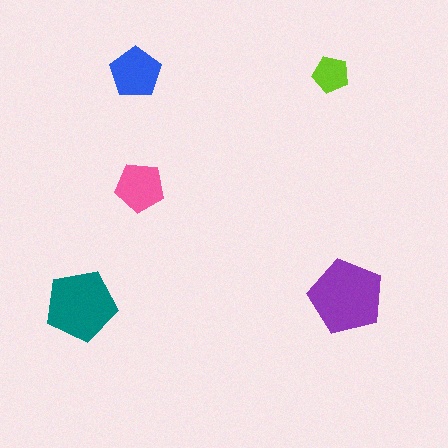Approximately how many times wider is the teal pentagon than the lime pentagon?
About 2 times wider.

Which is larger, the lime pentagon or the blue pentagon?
The blue one.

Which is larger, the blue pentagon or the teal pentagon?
The teal one.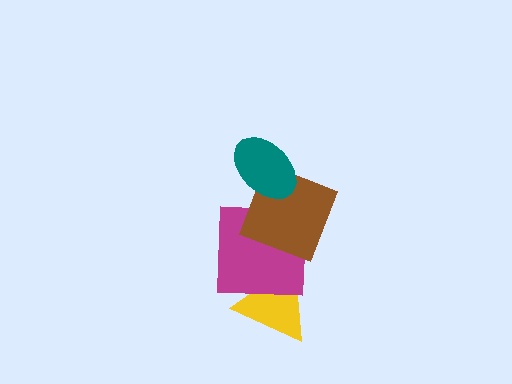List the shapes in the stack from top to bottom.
From top to bottom: the teal ellipse, the brown square, the magenta square, the yellow triangle.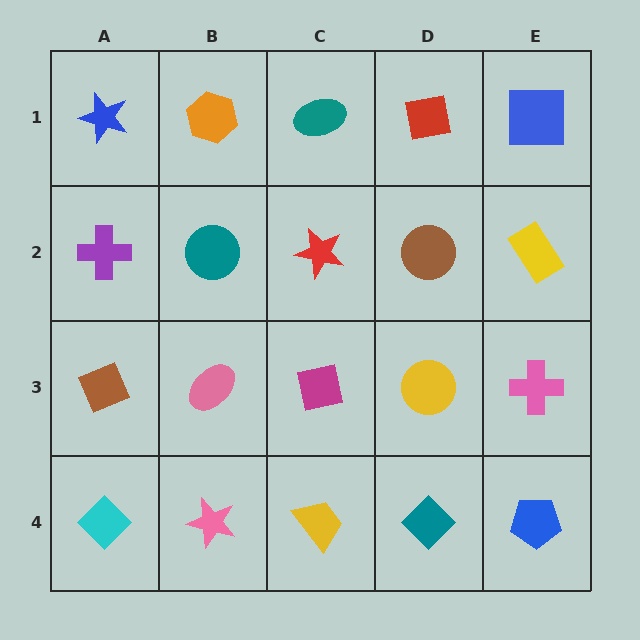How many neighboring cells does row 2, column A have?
3.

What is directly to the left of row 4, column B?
A cyan diamond.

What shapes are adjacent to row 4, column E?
A pink cross (row 3, column E), a teal diamond (row 4, column D).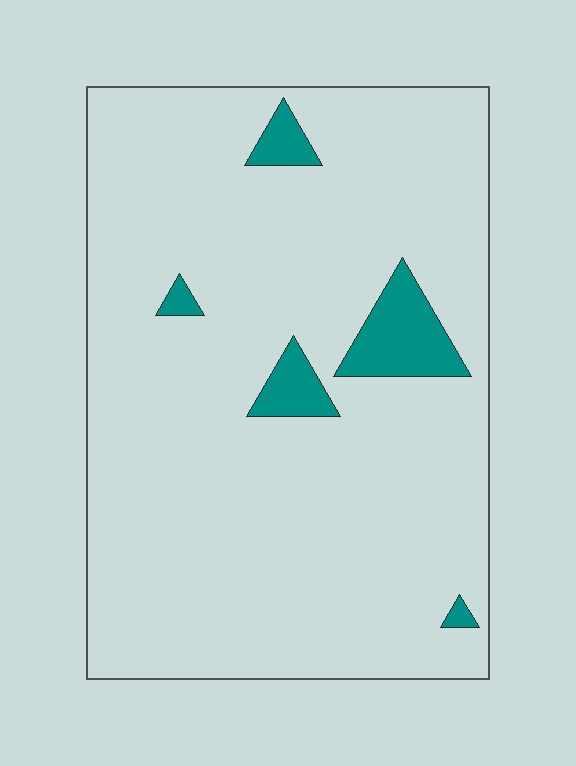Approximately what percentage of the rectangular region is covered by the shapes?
Approximately 5%.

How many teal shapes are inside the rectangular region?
5.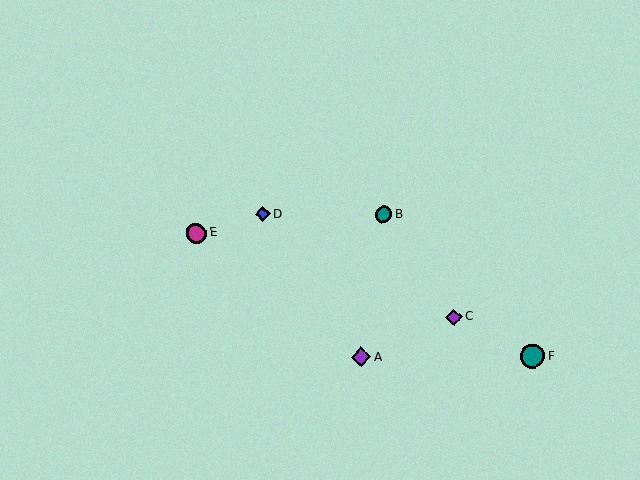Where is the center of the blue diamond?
The center of the blue diamond is at (263, 214).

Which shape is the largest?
The teal circle (labeled F) is the largest.